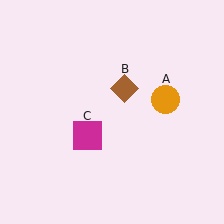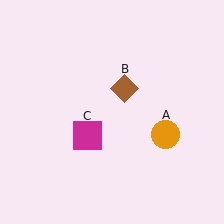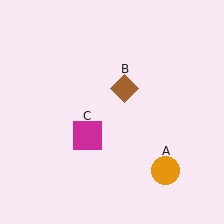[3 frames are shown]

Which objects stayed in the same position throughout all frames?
Brown diamond (object B) and magenta square (object C) remained stationary.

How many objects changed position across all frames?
1 object changed position: orange circle (object A).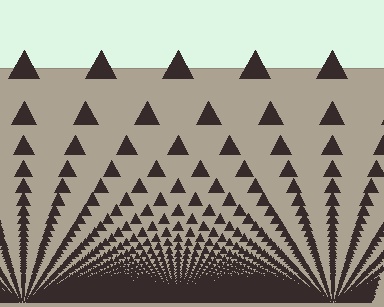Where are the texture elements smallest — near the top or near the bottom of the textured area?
Near the bottom.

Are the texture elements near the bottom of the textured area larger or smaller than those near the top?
Smaller. The gradient is inverted — elements near the bottom are smaller and denser.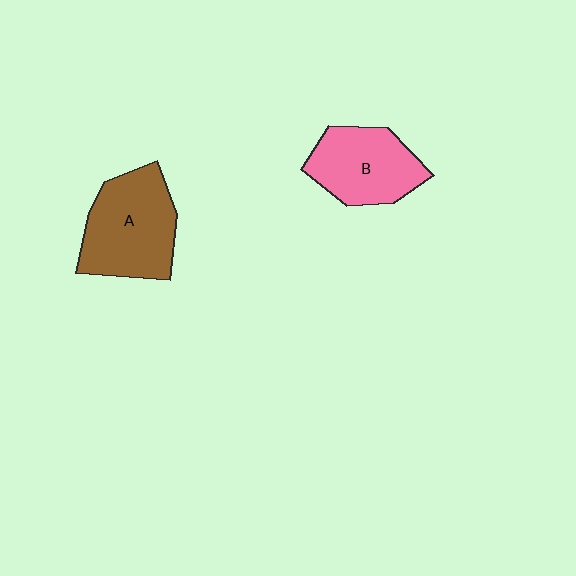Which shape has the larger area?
Shape A (brown).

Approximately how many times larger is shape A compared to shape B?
Approximately 1.2 times.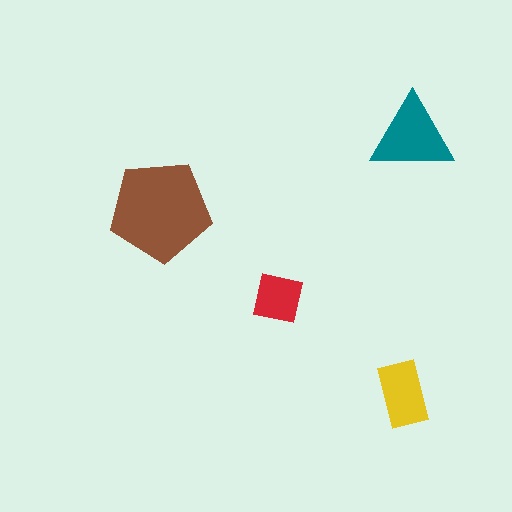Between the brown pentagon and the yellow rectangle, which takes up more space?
The brown pentagon.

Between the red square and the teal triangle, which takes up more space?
The teal triangle.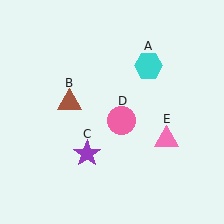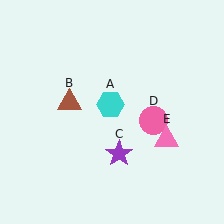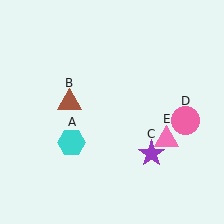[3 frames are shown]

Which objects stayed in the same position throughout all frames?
Brown triangle (object B) and pink triangle (object E) remained stationary.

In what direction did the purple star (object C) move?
The purple star (object C) moved right.